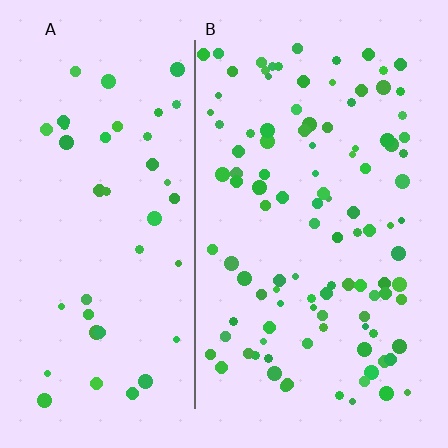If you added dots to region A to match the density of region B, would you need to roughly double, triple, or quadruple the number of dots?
Approximately double.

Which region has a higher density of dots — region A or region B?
B (the right).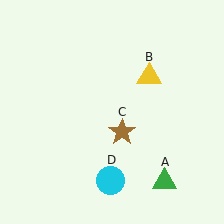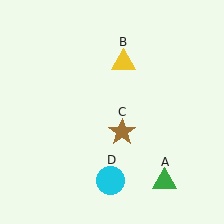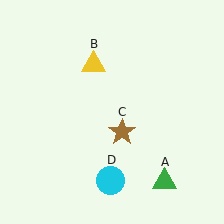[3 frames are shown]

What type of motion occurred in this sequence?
The yellow triangle (object B) rotated counterclockwise around the center of the scene.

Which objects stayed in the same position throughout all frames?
Green triangle (object A) and brown star (object C) and cyan circle (object D) remained stationary.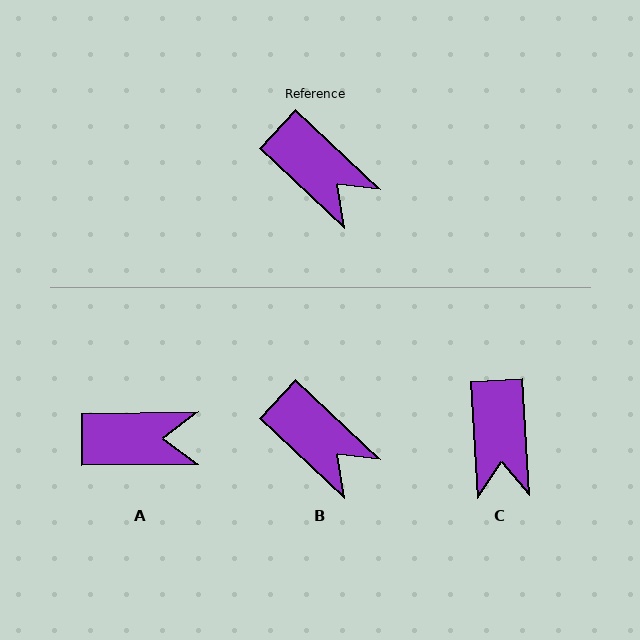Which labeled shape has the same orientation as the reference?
B.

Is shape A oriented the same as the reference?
No, it is off by about 44 degrees.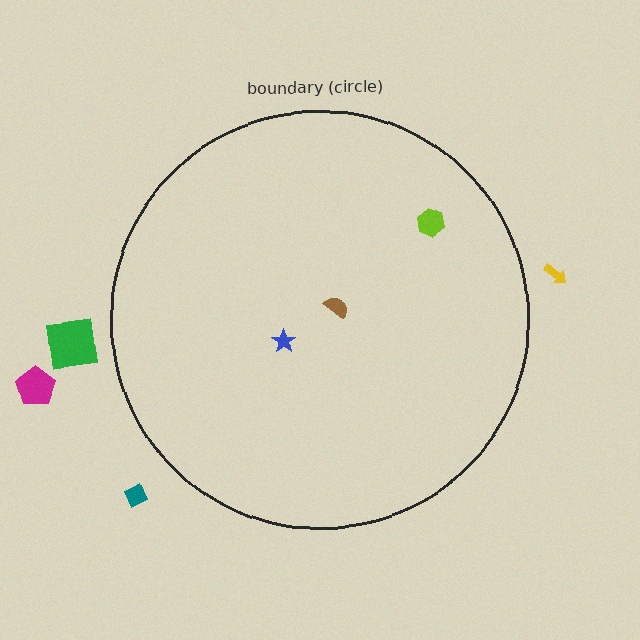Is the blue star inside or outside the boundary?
Inside.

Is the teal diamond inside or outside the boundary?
Outside.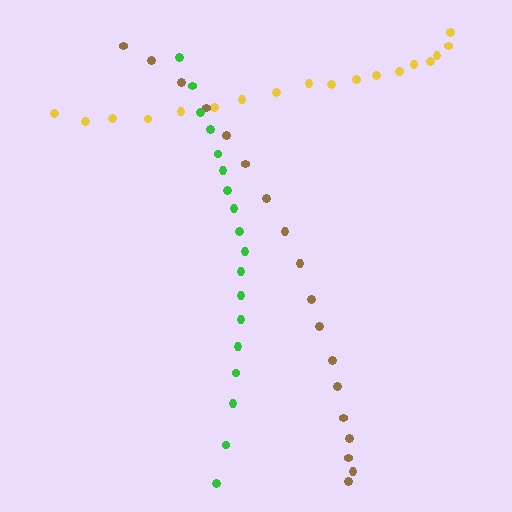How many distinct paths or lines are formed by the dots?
There are 3 distinct paths.